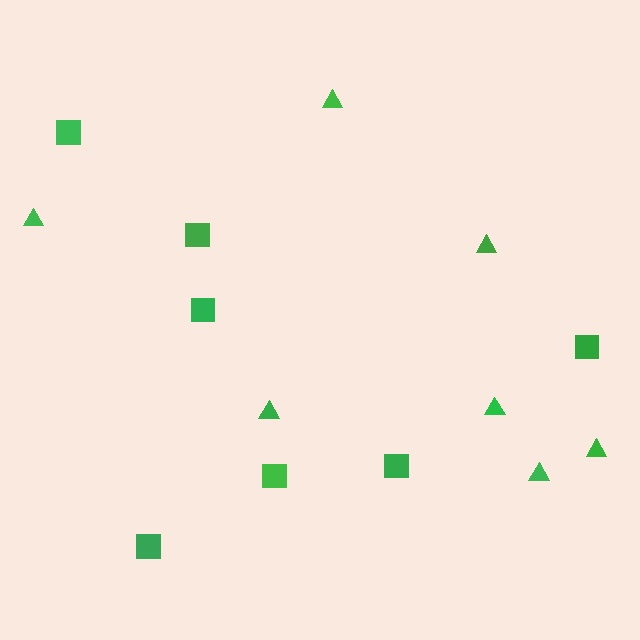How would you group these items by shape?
There are 2 groups: one group of squares (7) and one group of triangles (7).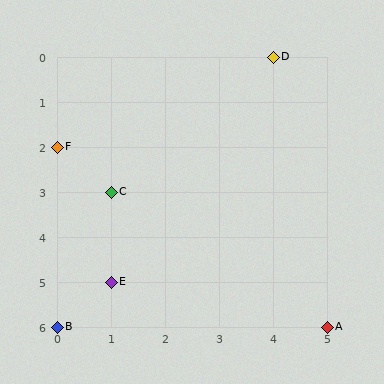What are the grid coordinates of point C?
Point C is at grid coordinates (1, 3).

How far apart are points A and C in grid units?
Points A and C are 4 columns and 3 rows apart (about 5.0 grid units diagonally).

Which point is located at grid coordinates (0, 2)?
Point F is at (0, 2).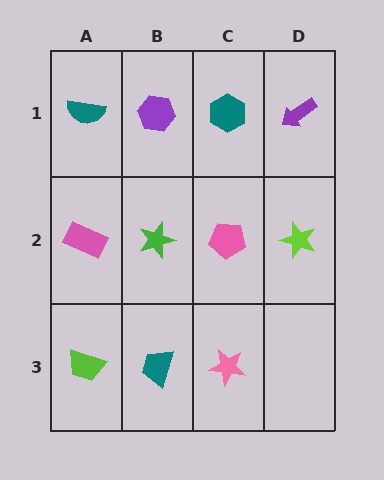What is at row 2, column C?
A pink pentagon.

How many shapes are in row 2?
4 shapes.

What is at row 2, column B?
A green star.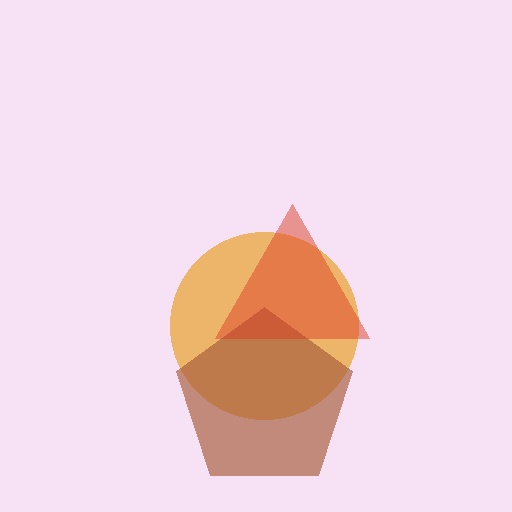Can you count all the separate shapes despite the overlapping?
Yes, there are 3 separate shapes.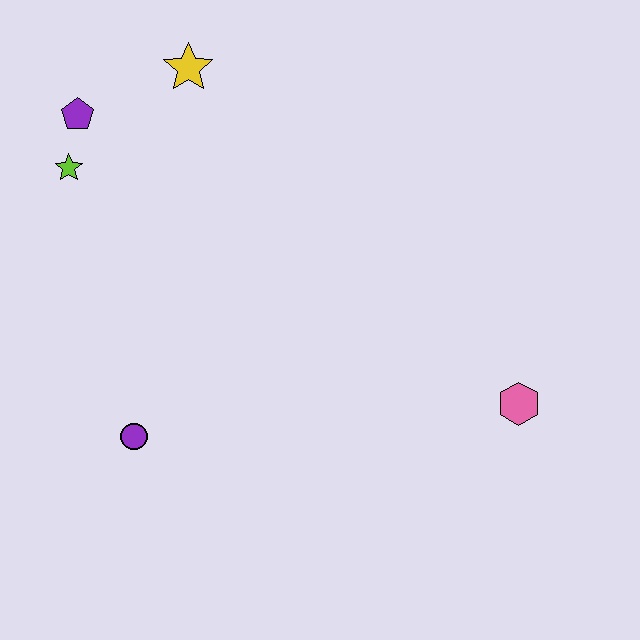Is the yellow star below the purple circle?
No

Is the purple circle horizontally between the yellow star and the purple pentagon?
Yes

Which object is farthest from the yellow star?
The pink hexagon is farthest from the yellow star.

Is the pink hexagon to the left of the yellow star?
No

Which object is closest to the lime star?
The purple pentagon is closest to the lime star.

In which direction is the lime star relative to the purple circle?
The lime star is above the purple circle.